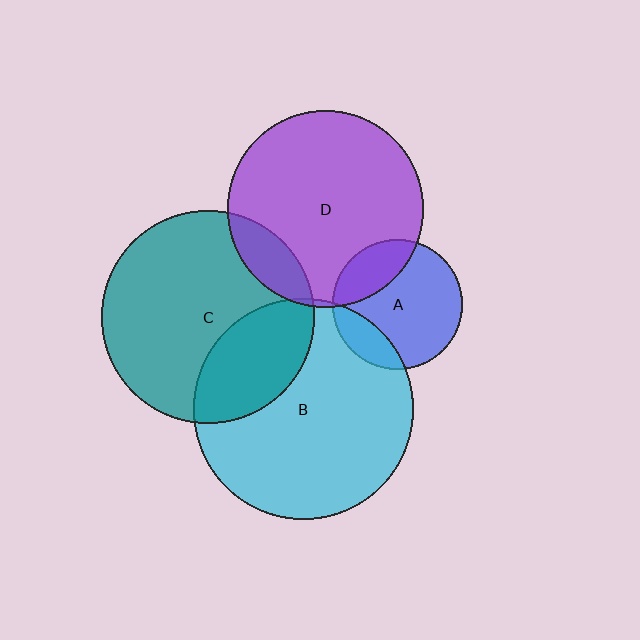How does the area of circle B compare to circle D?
Approximately 1.3 times.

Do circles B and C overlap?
Yes.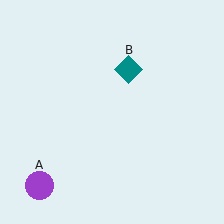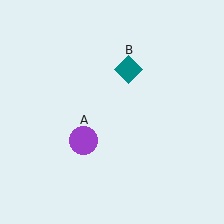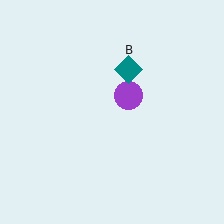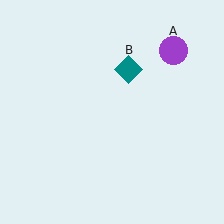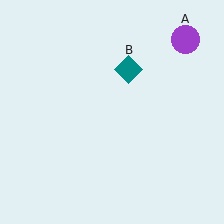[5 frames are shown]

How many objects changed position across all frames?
1 object changed position: purple circle (object A).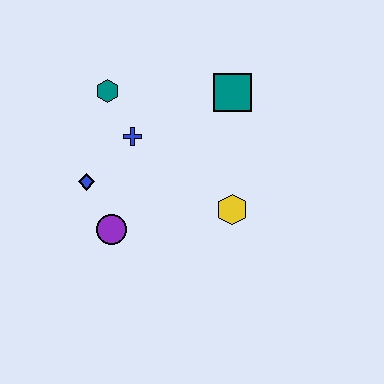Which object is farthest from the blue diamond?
The teal square is farthest from the blue diamond.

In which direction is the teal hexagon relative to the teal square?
The teal hexagon is to the left of the teal square.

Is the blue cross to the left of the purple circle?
No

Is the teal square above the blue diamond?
Yes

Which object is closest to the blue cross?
The teal hexagon is closest to the blue cross.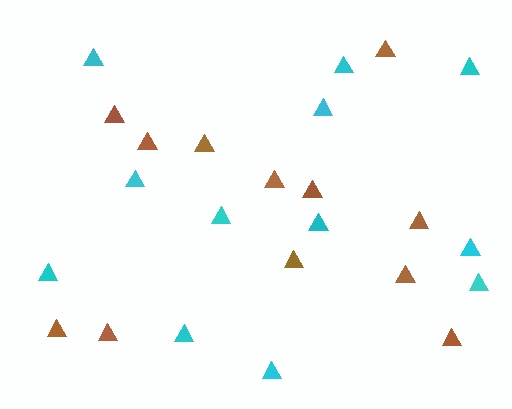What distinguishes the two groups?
There are 2 groups: one group of cyan triangles (12) and one group of brown triangles (12).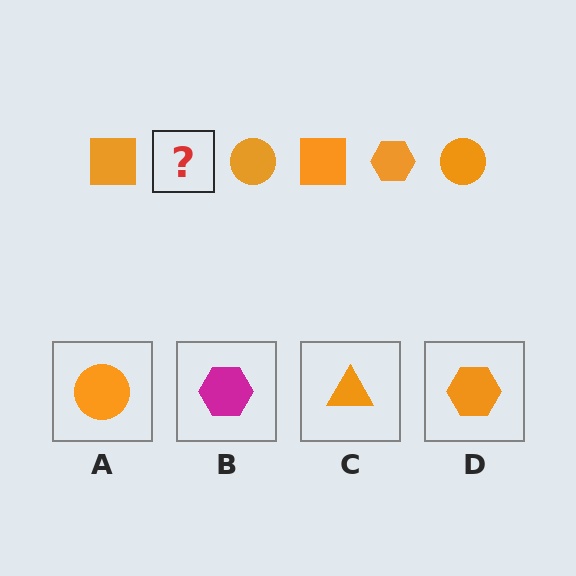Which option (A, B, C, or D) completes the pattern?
D.